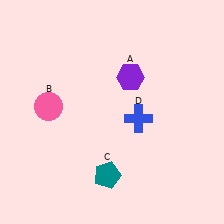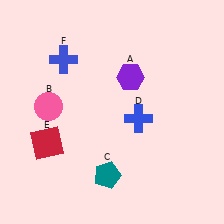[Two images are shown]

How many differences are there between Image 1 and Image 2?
There are 2 differences between the two images.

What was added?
A red square (E), a blue cross (F) were added in Image 2.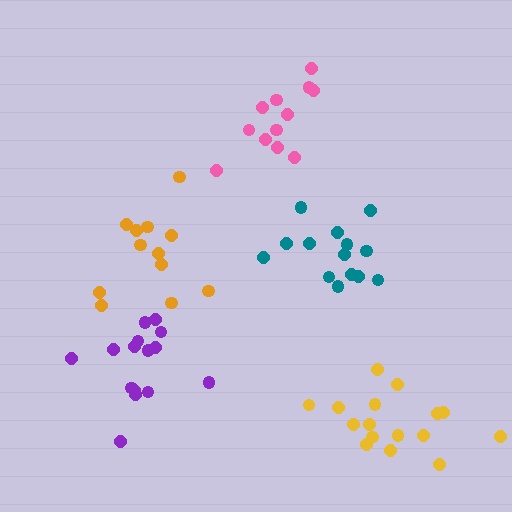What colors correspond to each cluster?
The clusters are colored: purple, orange, teal, pink, yellow.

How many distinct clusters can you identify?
There are 5 distinct clusters.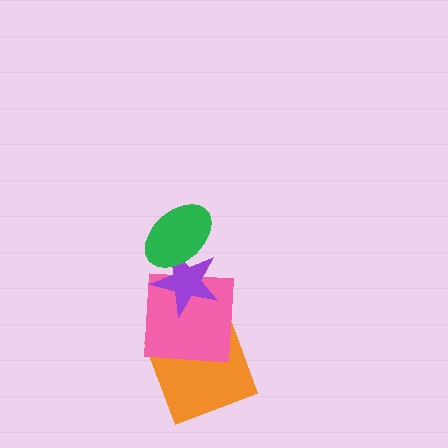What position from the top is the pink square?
The pink square is 3rd from the top.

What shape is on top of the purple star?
The green ellipse is on top of the purple star.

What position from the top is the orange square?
The orange square is 4th from the top.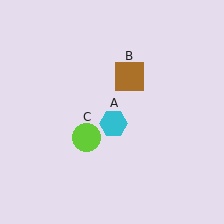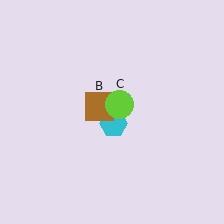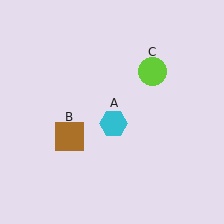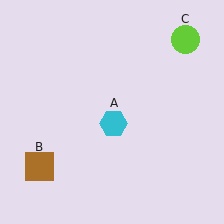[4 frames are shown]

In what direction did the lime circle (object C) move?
The lime circle (object C) moved up and to the right.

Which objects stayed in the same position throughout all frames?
Cyan hexagon (object A) remained stationary.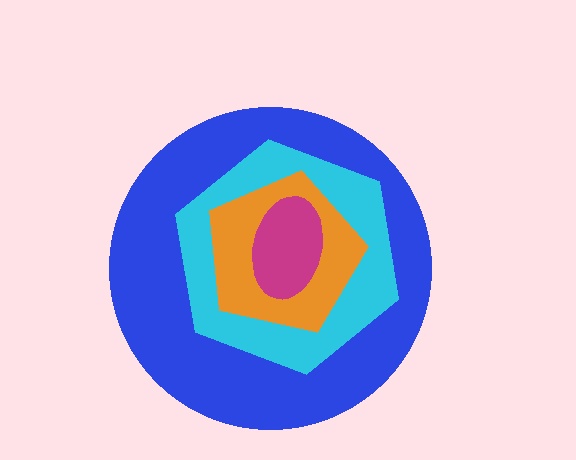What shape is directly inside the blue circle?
The cyan hexagon.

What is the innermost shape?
The magenta ellipse.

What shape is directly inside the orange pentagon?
The magenta ellipse.